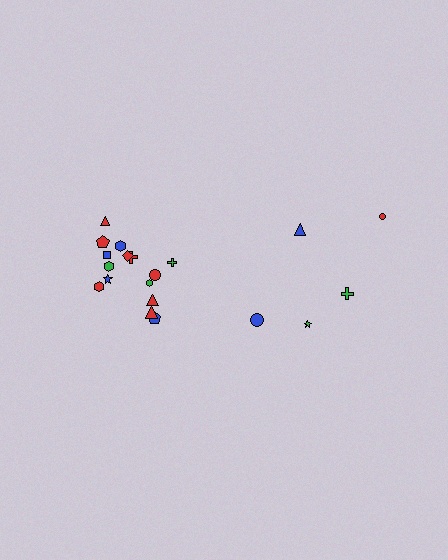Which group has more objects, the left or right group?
The left group.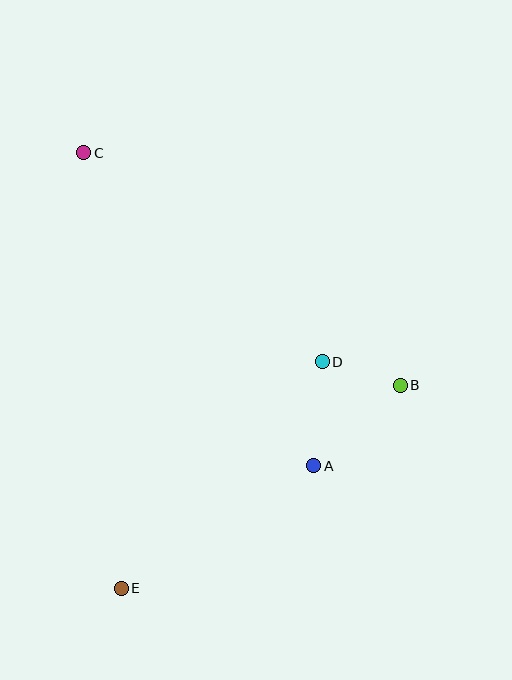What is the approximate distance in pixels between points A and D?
The distance between A and D is approximately 104 pixels.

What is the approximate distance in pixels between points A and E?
The distance between A and E is approximately 228 pixels.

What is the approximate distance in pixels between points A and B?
The distance between A and B is approximately 118 pixels.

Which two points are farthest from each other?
Points C and E are farthest from each other.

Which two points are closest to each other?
Points B and D are closest to each other.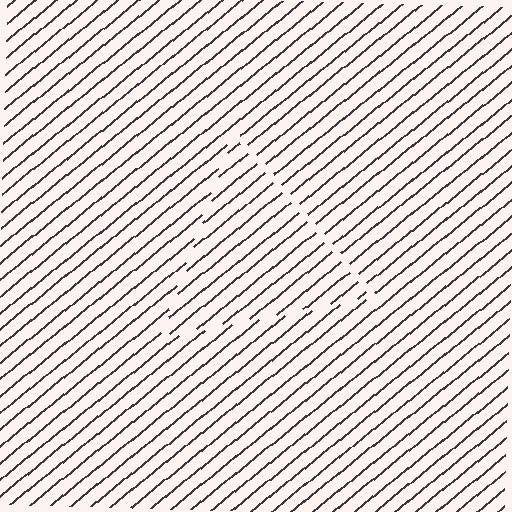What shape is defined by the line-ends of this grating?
An illusory triangle. The interior of the shape contains the same grating, shifted by half a period — the contour is defined by the phase discontinuity where line-ends from the inner and outer gratings abut.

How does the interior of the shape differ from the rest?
The interior of the shape contains the same grating, shifted by half a period — the contour is defined by the phase discontinuity where line-ends from the inner and outer gratings abut.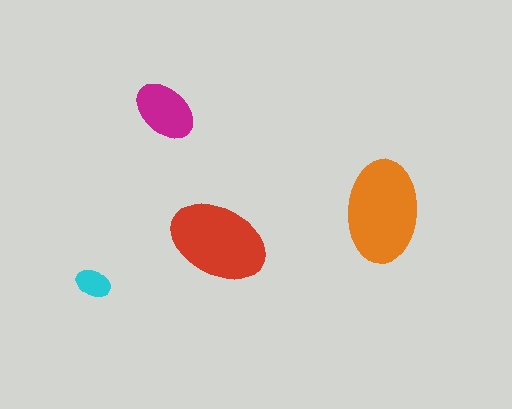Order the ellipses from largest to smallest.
the orange one, the red one, the magenta one, the cyan one.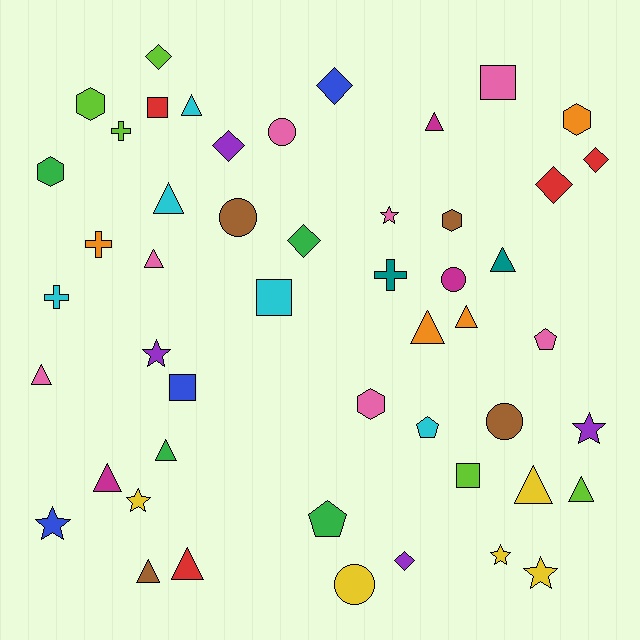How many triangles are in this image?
There are 14 triangles.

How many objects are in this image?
There are 50 objects.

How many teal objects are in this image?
There are 2 teal objects.